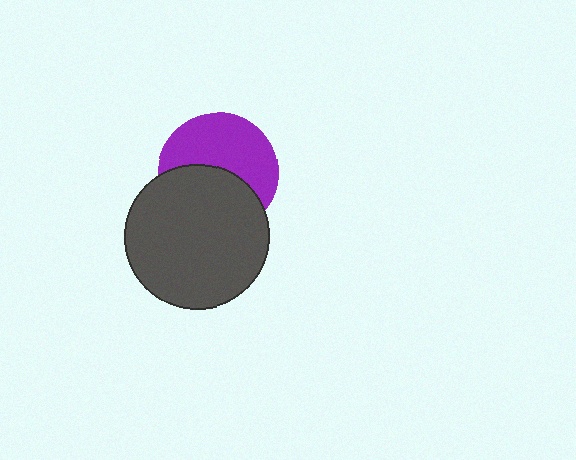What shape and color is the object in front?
The object in front is a dark gray circle.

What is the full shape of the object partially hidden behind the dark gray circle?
The partially hidden object is a purple circle.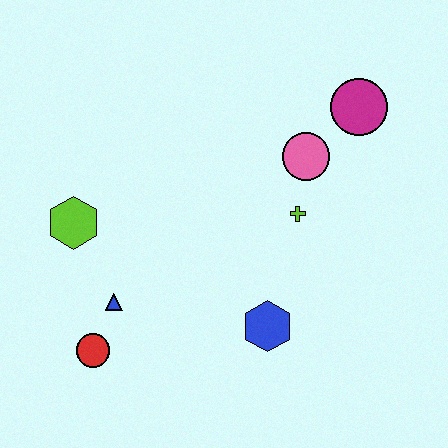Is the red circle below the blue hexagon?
Yes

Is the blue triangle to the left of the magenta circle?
Yes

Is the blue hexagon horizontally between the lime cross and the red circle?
Yes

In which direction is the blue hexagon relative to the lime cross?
The blue hexagon is below the lime cross.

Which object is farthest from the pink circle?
The red circle is farthest from the pink circle.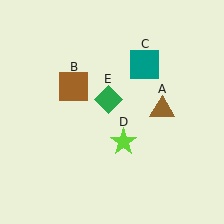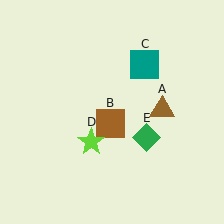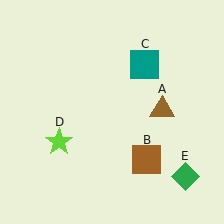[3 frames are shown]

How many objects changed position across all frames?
3 objects changed position: brown square (object B), lime star (object D), green diamond (object E).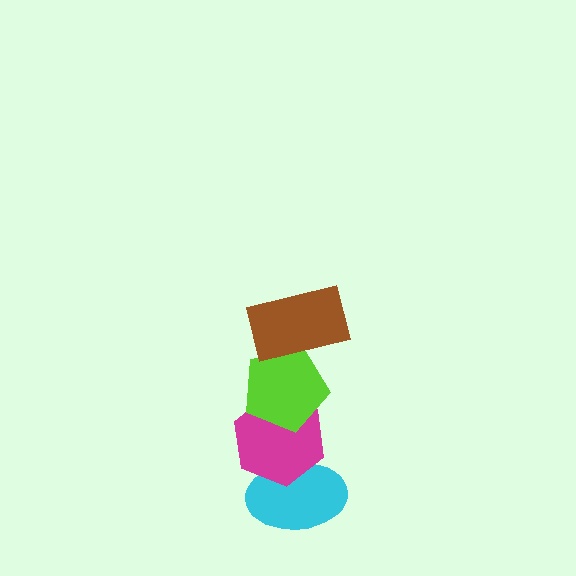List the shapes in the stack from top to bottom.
From top to bottom: the brown rectangle, the lime pentagon, the magenta hexagon, the cyan ellipse.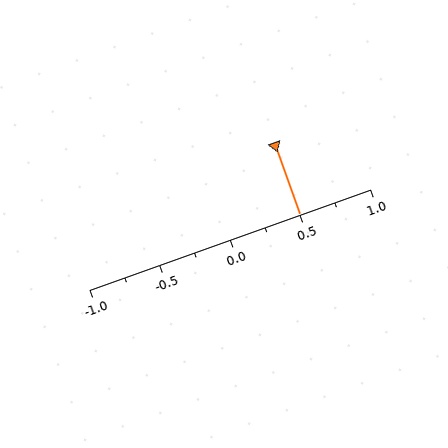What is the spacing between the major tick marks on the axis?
The major ticks are spaced 0.5 apart.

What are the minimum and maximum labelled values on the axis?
The axis runs from -1.0 to 1.0.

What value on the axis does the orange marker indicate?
The marker indicates approximately 0.5.